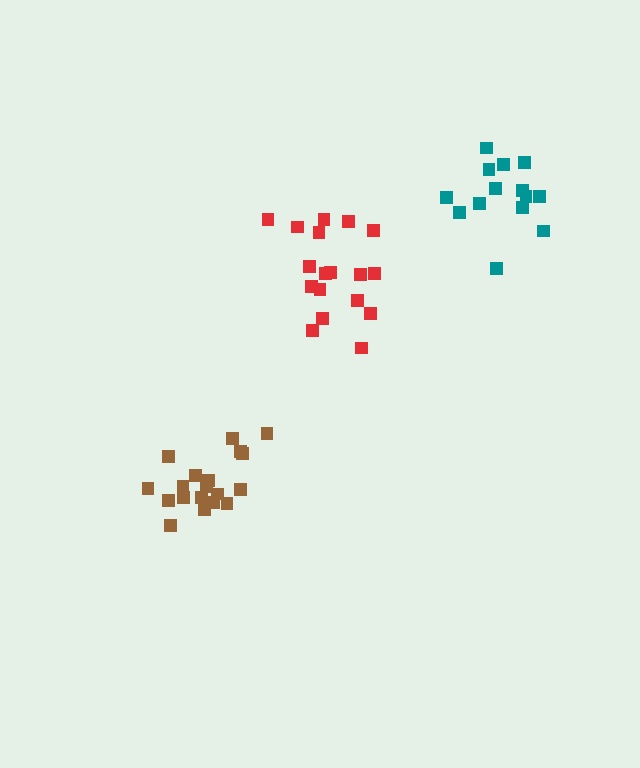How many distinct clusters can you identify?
There are 3 distinct clusters.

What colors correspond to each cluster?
The clusters are colored: red, teal, brown.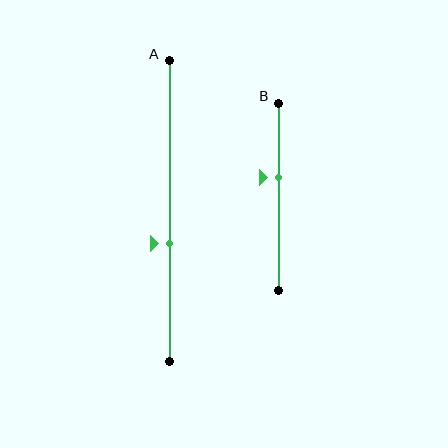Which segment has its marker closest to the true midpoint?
Segment B has its marker closest to the true midpoint.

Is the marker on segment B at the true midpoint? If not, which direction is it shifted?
No, the marker on segment B is shifted upward by about 10% of the segment length.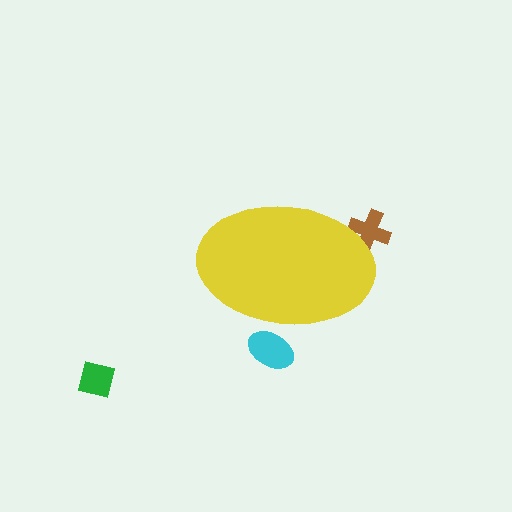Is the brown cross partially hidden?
Yes, the brown cross is partially hidden behind the yellow ellipse.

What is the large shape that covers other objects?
A yellow ellipse.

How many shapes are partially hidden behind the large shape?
2 shapes are partially hidden.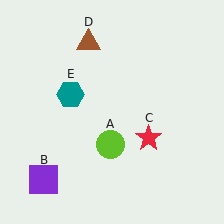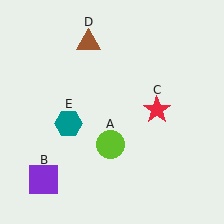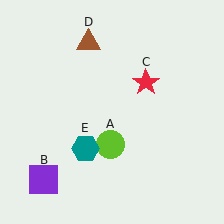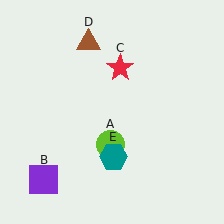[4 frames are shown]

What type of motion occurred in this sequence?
The red star (object C), teal hexagon (object E) rotated counterclockwise around the center of the scene.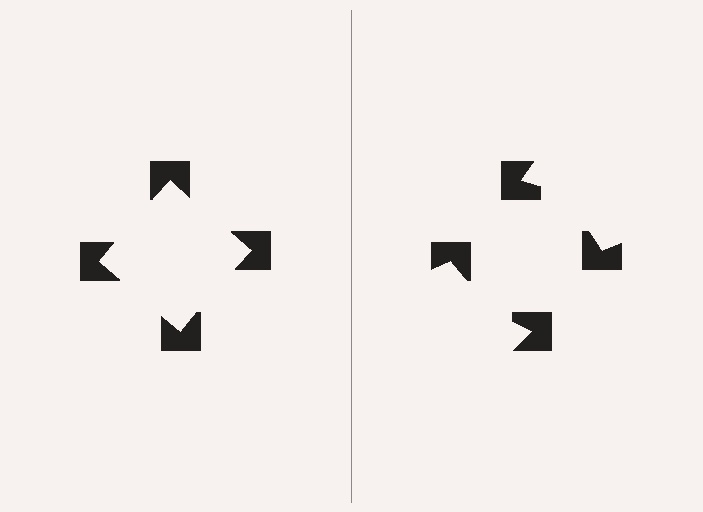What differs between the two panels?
The notched squares are positioned identically on both sides; only the wedge orientations differ. On the left they align to a square; on the right they are misaligned.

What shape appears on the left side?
An illusory square.